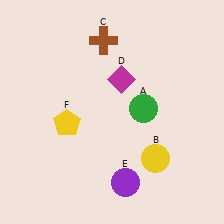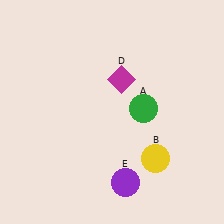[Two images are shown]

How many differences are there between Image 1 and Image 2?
There are 2 differences between the two images.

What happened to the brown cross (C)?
The brown cross (C) was removed in Image 2. It was in the top-left area of Image 1.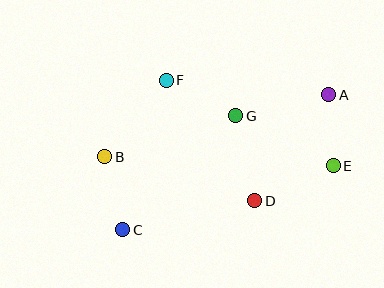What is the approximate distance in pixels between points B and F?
The distance between B and F is approximately 98 pixels.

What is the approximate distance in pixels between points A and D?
The distance between A and D is approximately 129 pixels.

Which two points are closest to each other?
Points A and E are closest to each other.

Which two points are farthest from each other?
Points A and C are farthest from each other.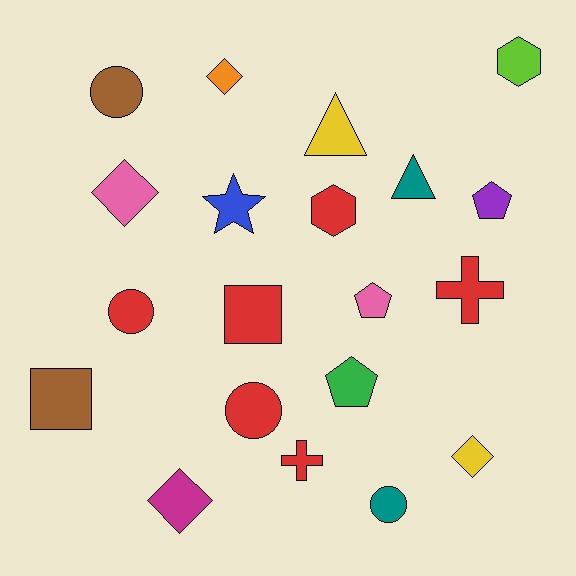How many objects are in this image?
There are 20 objects.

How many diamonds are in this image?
There are 4 diamonds.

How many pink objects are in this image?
There are 2 pink objects.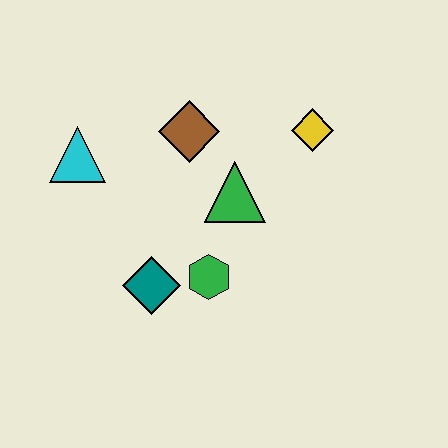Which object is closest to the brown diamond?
The green triangle is closest to the brown diamond.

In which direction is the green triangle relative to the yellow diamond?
The green triangle is to the left of the yellow diamond.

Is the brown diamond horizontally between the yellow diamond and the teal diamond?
Yes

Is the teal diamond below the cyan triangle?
Yes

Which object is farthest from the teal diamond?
The yellow diamond is farthest from the teal diamond.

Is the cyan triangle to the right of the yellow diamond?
No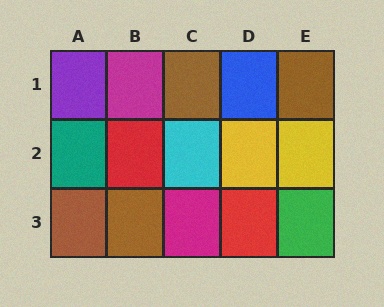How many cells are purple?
1 cell is purple.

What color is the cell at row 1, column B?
Magenta.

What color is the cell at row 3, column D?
Red.